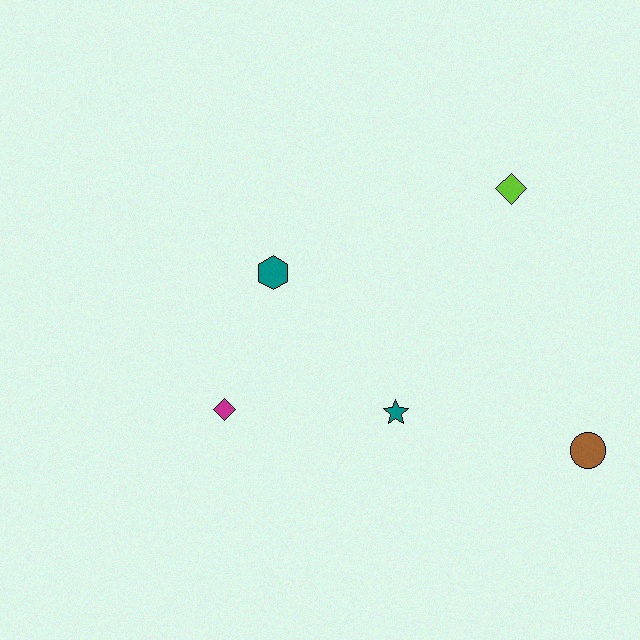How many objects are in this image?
There are 5 objects.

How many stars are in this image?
There is 1 star.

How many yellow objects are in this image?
There are no yellow objects.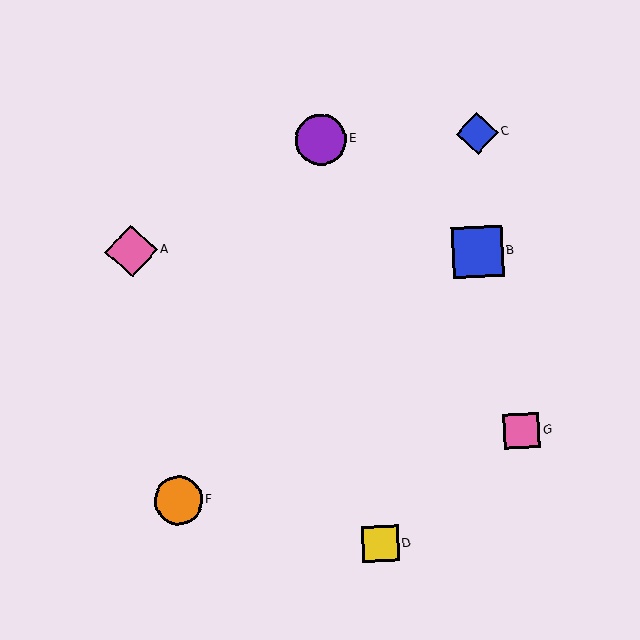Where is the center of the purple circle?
The center of the purple circle is at (321, 140).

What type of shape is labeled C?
Shape C is a blue diamond.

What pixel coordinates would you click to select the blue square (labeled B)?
Click at (477, 252) to select the blue square B.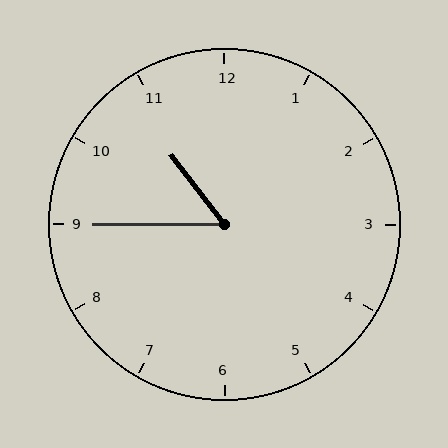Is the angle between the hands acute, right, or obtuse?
It is acute.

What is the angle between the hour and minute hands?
Approximately 52 degrees.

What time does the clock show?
10:45.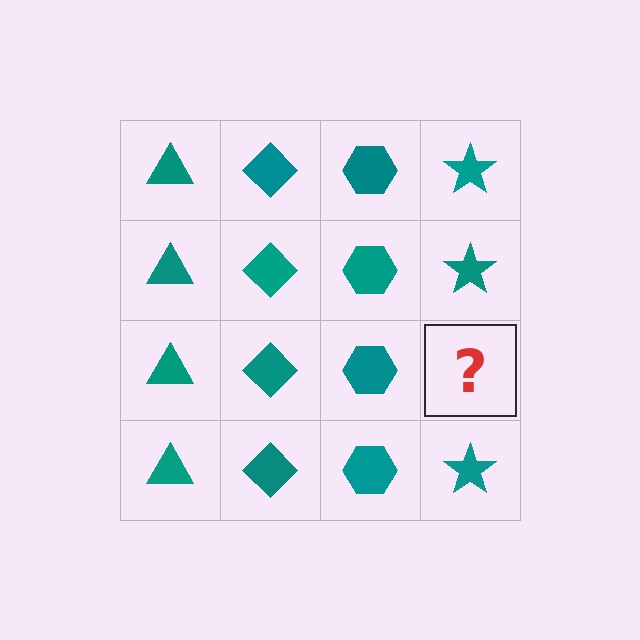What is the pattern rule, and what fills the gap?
The rule is that each column has a consistent shape. The gap should be filled with a teal star.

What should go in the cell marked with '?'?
The missing cell should contain a teal star.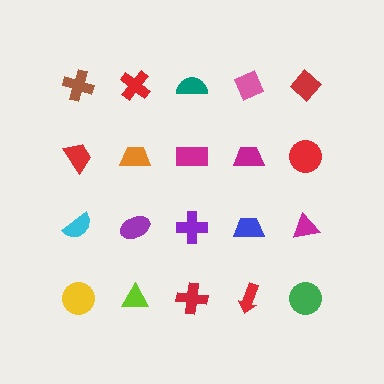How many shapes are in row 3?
5 shapes.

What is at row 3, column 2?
A purple ellipse.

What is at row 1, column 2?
A red cross.